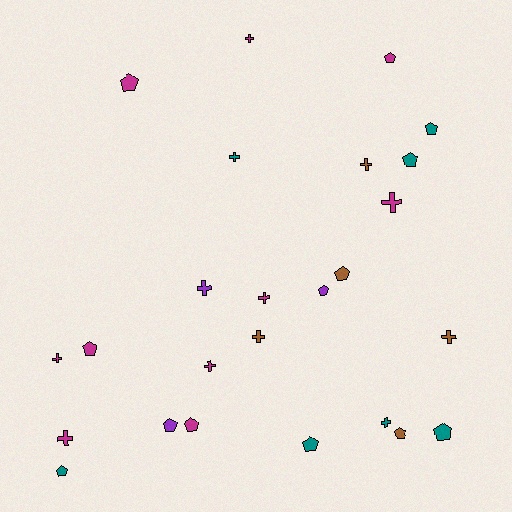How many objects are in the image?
There are 25 objects.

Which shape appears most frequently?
Pentagon, with 13 objects.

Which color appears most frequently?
Magenta, with 10 objects.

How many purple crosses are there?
There is 1 purple cross.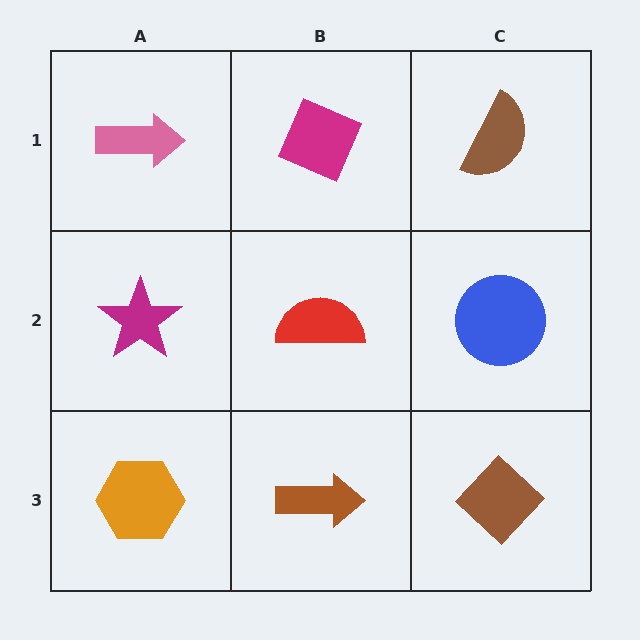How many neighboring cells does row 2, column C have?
3.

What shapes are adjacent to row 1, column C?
A blue circle (row 2, column C), a magenta diamond (row 1, column B).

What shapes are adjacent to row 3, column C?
A blue circle (row 2, column C), a brown arrow (row 3, column B).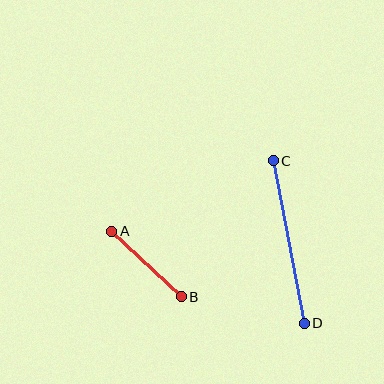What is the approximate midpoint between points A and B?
The midpoint is at approximately (146, 264) pixels.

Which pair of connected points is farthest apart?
Points C and D are farthest apart.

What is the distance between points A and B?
The distance is approximately 95 pixels.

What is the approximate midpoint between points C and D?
The midpoint is at approximately (289, 242) pixels.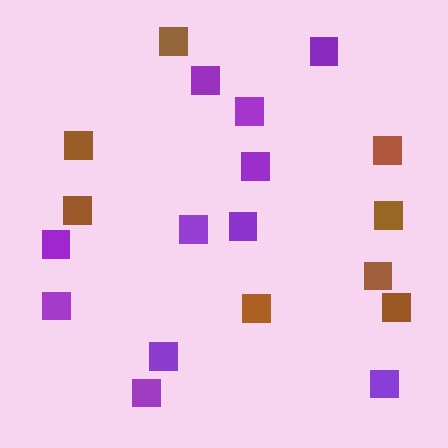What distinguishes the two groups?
There are 2 groups: one group of brown squares (8) and one group of purple squares (11).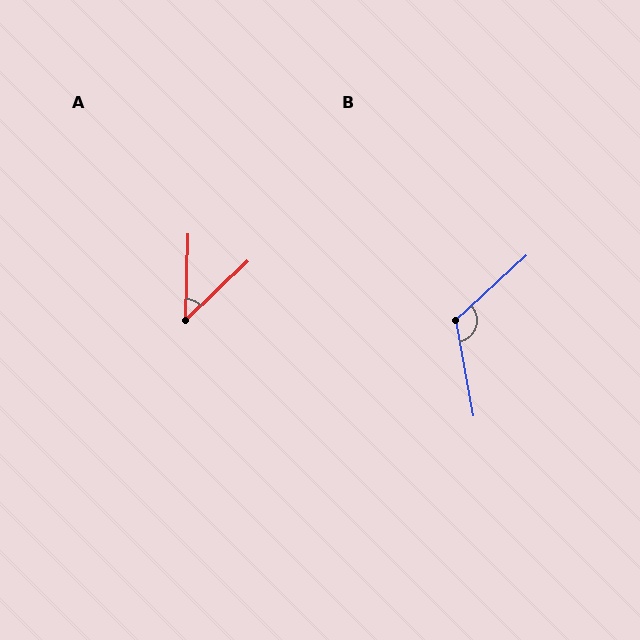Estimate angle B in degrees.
Approximately 122 degrees.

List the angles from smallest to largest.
A (45°), B (122°).